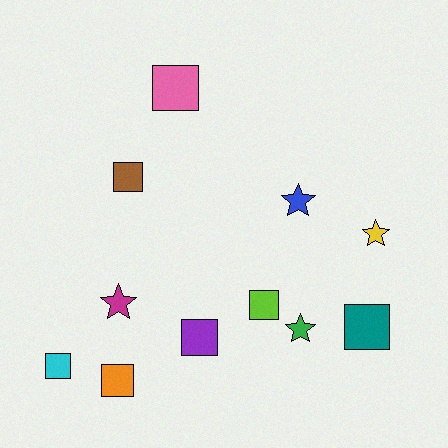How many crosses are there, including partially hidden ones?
There are no crosses.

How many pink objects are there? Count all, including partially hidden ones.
There is 1 pink object.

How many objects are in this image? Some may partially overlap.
There are 11 objects.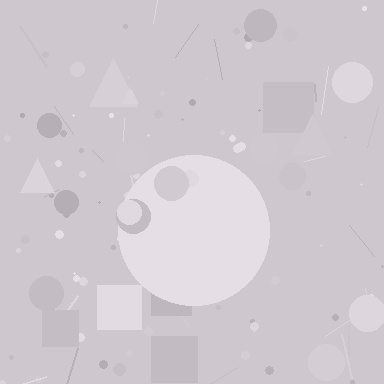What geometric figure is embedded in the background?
A circle is embedded in the background.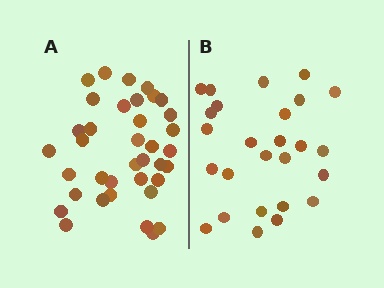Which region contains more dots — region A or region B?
Region A (the left region) has more dots.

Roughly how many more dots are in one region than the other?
Region A has roughly 12 or so more dots than region B.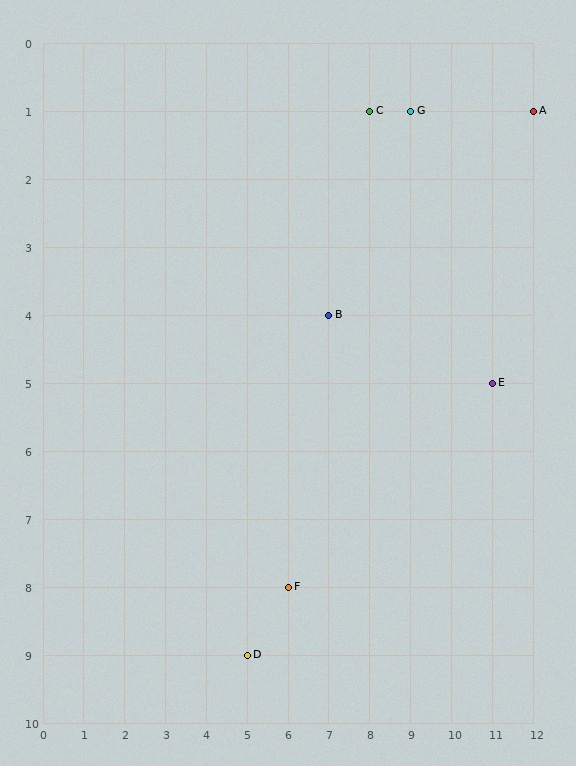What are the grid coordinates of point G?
Point G is at grid coordinates (9, 1).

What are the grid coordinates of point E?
Point E is at grid coordinates (11, 5).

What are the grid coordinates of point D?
Point D is at grid coordinates (5, 9).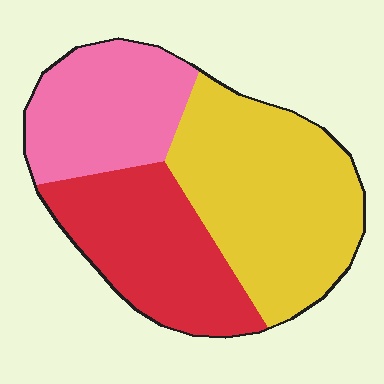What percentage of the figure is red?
Red takes up about one third (1/3) of the figure.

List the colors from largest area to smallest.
From largest to smallest: yellow, red, pink.